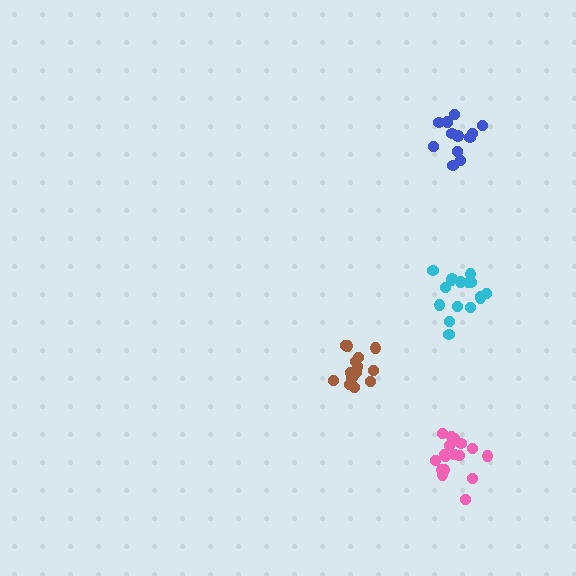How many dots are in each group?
Group 1: 13 dots, Group 2: 14 dots, Group 3: 16 dots, Group 4: 17 dots (60 total).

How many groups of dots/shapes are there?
There are 4 groups.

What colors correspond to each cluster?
The clusters are colored: blue, brown, cyan, pink.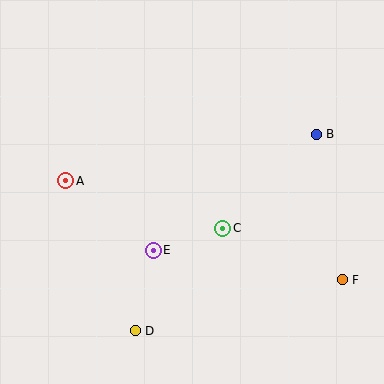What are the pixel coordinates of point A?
Point A is at (66, 181).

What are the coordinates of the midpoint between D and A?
The midpoint between D and A is at (101, 256).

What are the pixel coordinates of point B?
Point B is at (316, 134).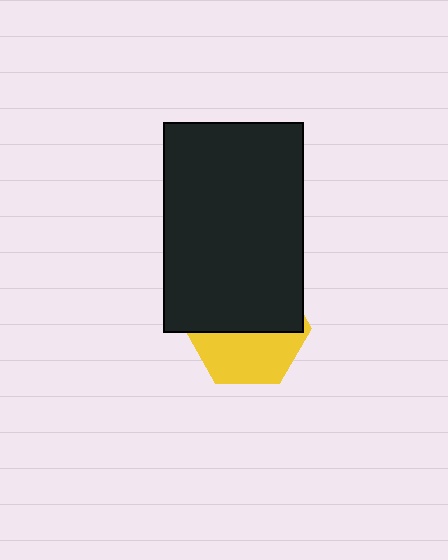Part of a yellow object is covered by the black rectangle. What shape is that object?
It is a hexagon.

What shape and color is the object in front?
The object in front is a black rectangle.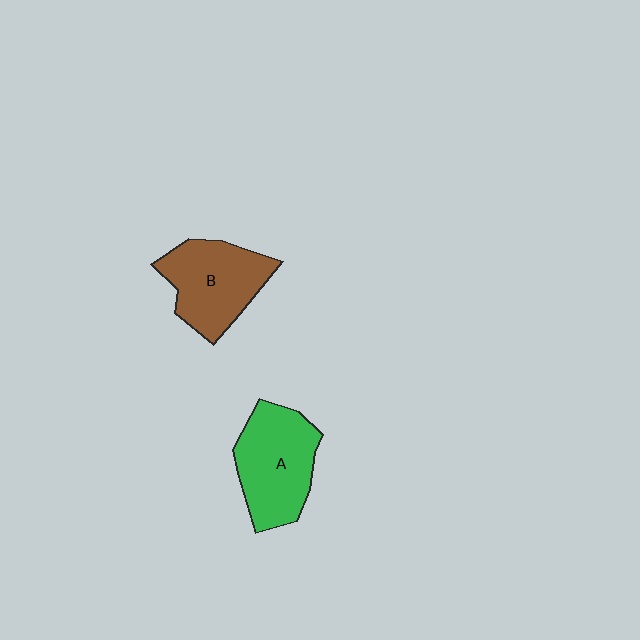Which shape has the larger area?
Shape A (green).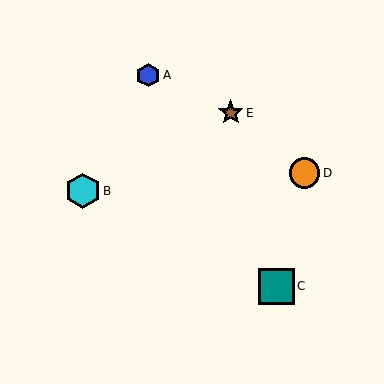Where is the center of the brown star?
The center of the brown star is at (231, 113).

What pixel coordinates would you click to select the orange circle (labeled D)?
Click at (305, 173) to select the orange circle D.